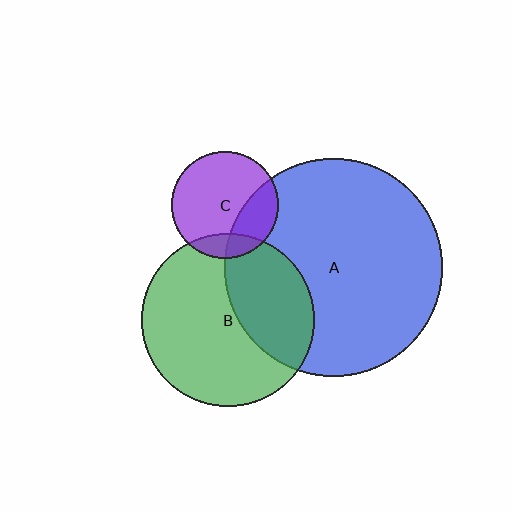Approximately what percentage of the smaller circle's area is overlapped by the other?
Approximately 25%.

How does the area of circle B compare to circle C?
Approximately 2.6 times.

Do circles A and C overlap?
Yes.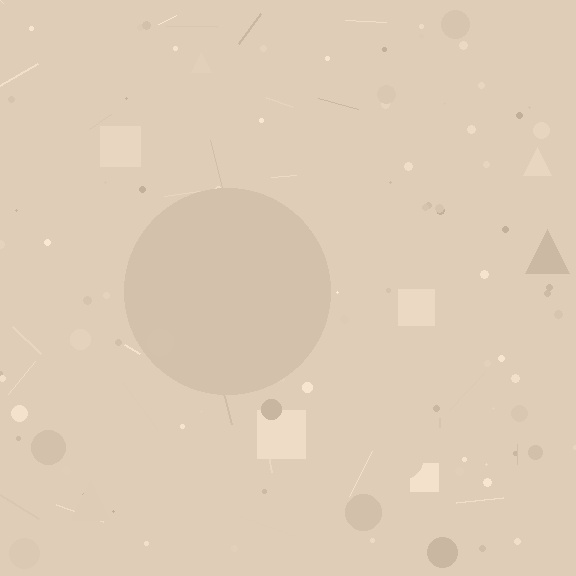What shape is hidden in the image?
A circle is hidden in the image.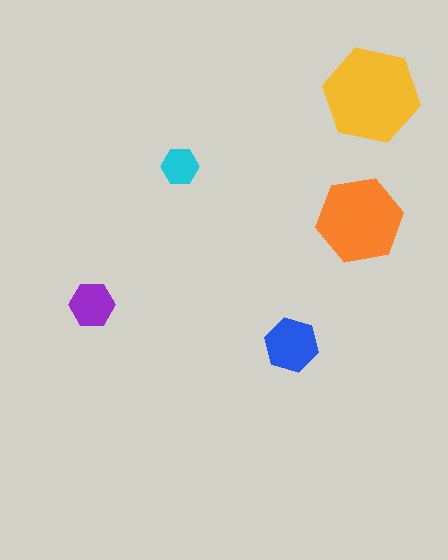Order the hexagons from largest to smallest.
the yellow one, the orange one, the blue one, the purple one, the cyan one.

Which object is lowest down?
The blue hexagon is bottommost.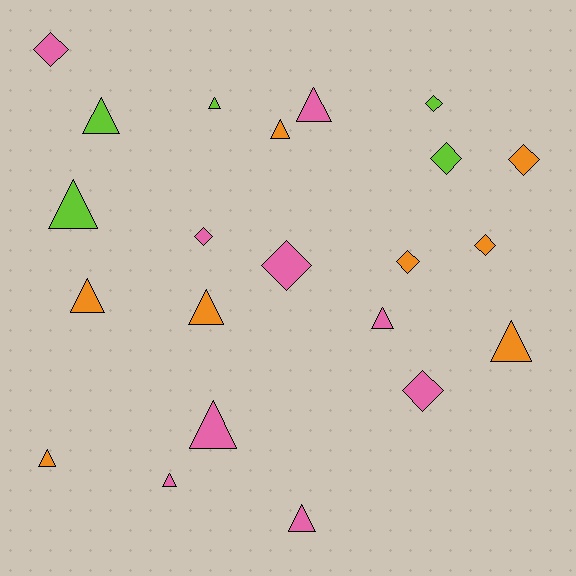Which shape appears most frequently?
Triangle, with 13 objects.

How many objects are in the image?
There are 22 objects.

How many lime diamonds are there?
There are 2 lime diamonds.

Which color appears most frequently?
Pink, with 9 objects.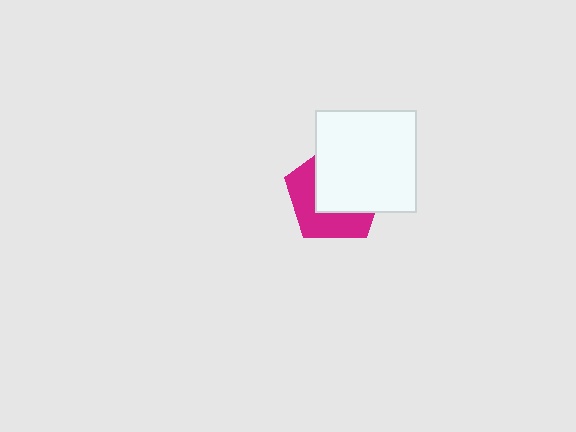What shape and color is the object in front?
The object in front is a white square.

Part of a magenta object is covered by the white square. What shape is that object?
It is a pentagon.